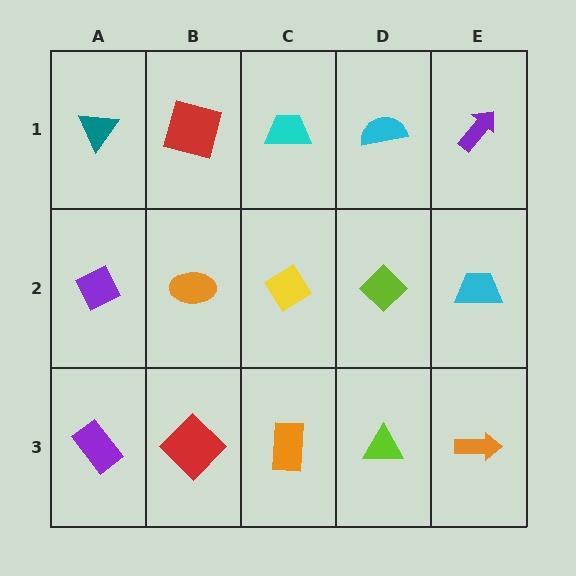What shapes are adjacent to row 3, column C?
A yellow diamond (row 2, column C), a red diamond (row 3, column B), a lime triangle (row 3, column D).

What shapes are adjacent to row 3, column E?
A cyan trapezoid (row 2, column E), a lime triangle (row 3, column D).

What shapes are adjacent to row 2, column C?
A cyan trapezoid (row 1, column C), an orange rectangle (row 3, column C), an orange ellipse (row 2, column B), a lime diamond (row 2, column D).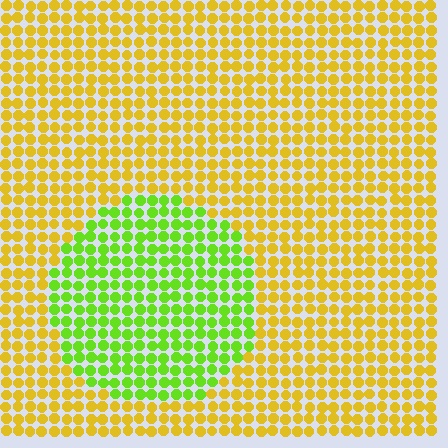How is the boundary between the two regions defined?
The boundary is defined purely by a slight shift in hue (about 49 degrees). Spacing, size, and orientation are identical on both sides.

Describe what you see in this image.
The image is filled with small yellow elements in a uniform arrangement. A circle-shaped region is visible where the elements are tinted to a slightly different hue, forming a subtle color boundary.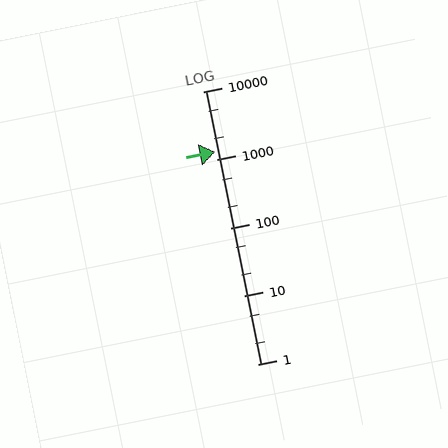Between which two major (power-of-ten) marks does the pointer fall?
The pointer is between 1000 and 10000.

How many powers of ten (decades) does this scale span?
The scale spans 4 decades, from 1 to 10000.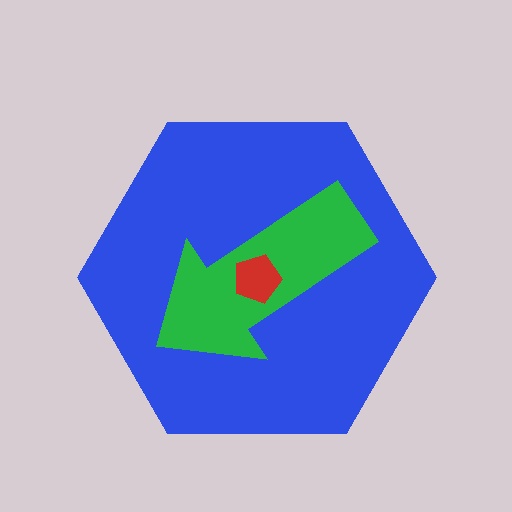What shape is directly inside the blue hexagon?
The green arrow.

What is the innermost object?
The red pentagon.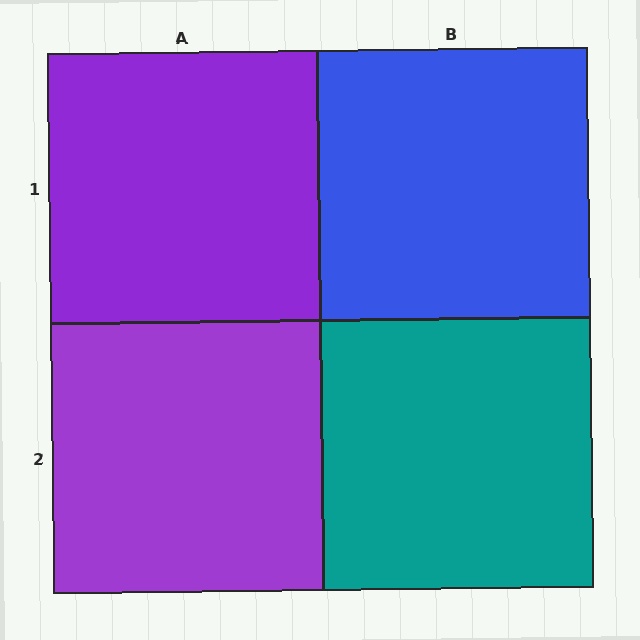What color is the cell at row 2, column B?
Teal.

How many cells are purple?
2 cells are purple.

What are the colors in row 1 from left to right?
Purple, blue.